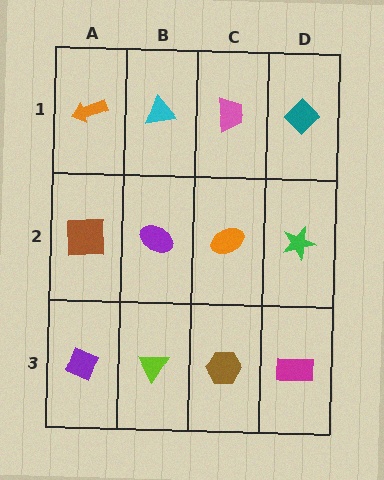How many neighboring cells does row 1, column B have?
3.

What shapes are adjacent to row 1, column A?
A brown square (row 2, column A), a cyan triangle (row 1, column B).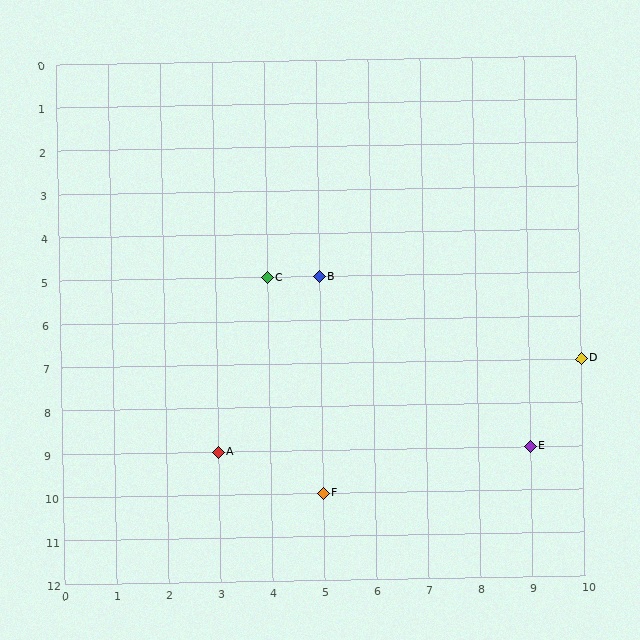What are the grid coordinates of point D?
Point D is at grid coordinates (10, 7).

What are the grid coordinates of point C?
Point C is at grid coordinates (4, 5).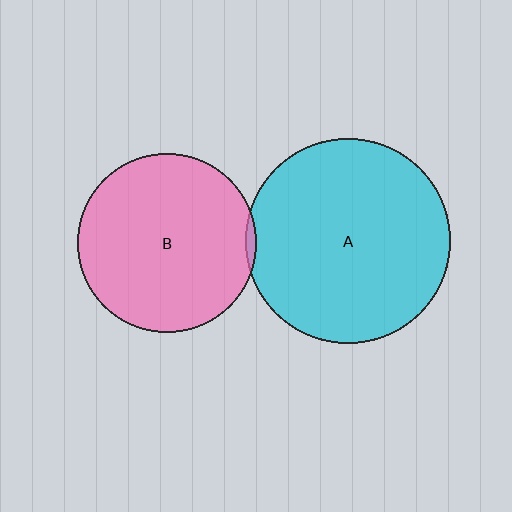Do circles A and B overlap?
Yes.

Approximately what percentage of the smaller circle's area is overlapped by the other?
Approximately 5%.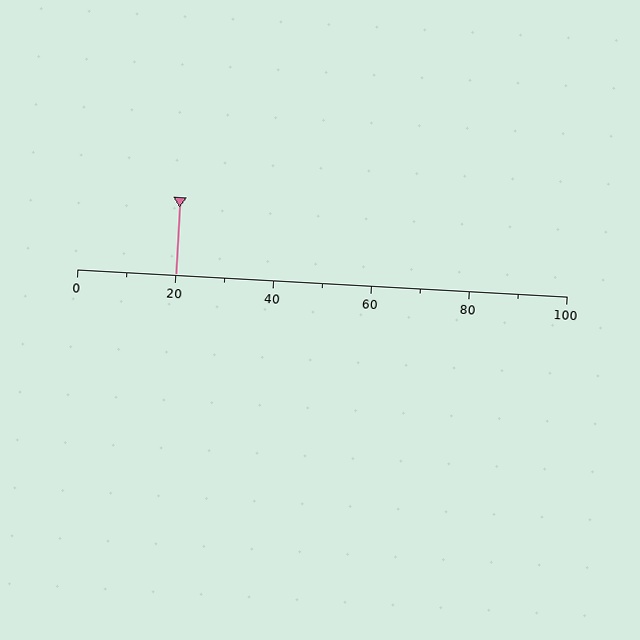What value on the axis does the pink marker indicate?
The marker indicates approximately 20.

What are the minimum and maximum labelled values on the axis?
The axis runs from 0 to 100.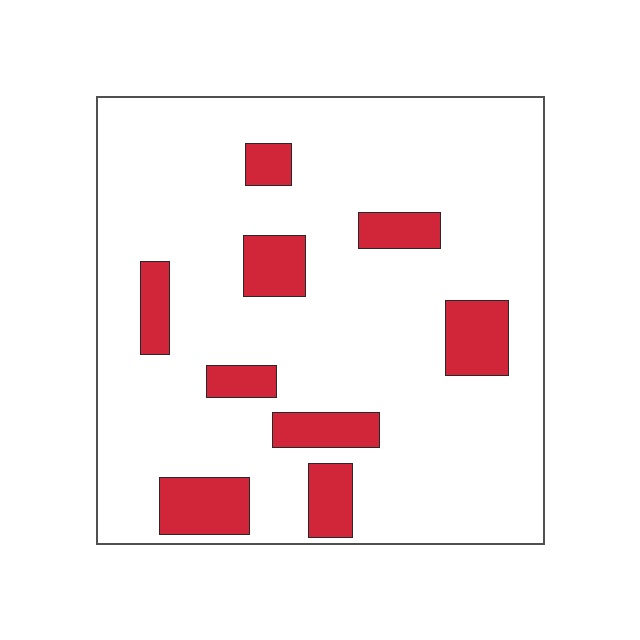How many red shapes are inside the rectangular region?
9.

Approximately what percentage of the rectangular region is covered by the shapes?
Approximately 15%.